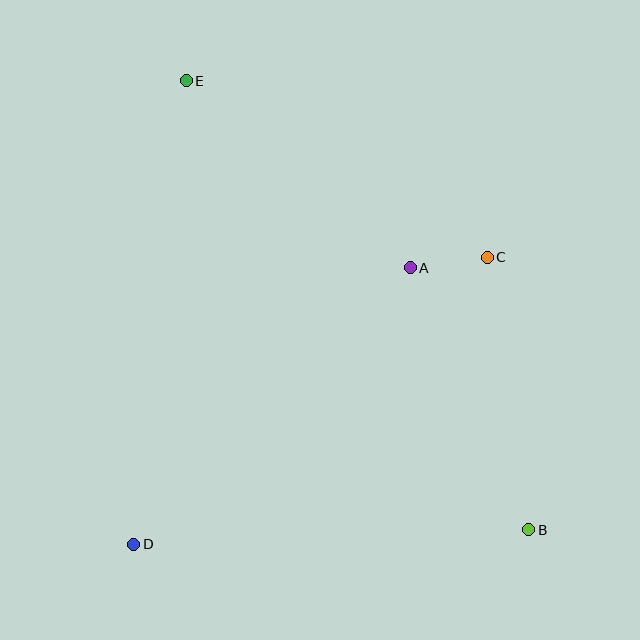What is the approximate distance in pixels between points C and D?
The distance between C and D is approximately 456 pixels.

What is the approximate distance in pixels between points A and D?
The distance between A and D is approximately 391 pixels.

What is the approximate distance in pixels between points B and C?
The distance between B and C is approximately 276 pixels.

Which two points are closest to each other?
Points A and C are closest to each other.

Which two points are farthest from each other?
Points B and E are farthest from each other.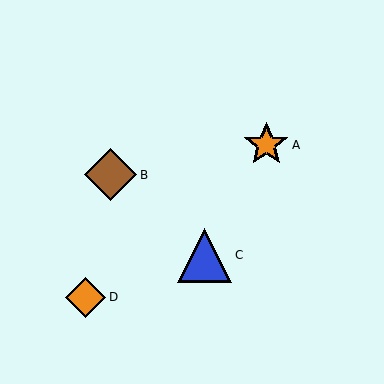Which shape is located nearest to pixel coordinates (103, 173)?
The brown diamond (labeled B) at (111, 175) is nearest to that location.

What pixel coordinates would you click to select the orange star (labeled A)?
Click at (266, 145) to select the orange star A.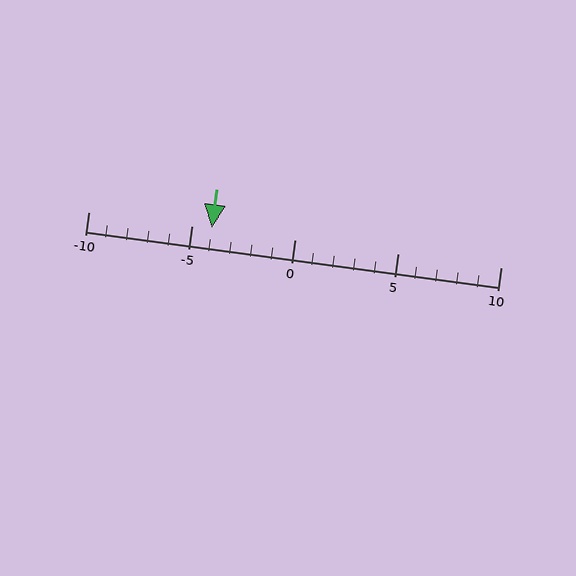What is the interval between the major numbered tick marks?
The major tick marks are spaced 5 units apart.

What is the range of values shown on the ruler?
The ruler shows values from -10 to 10.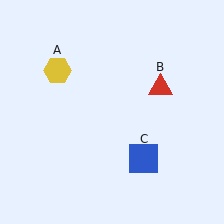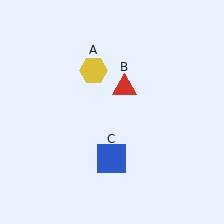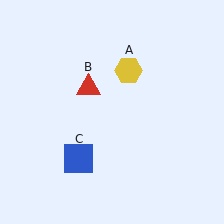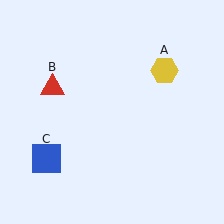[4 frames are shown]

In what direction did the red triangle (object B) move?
The red triangle (object B) moved left.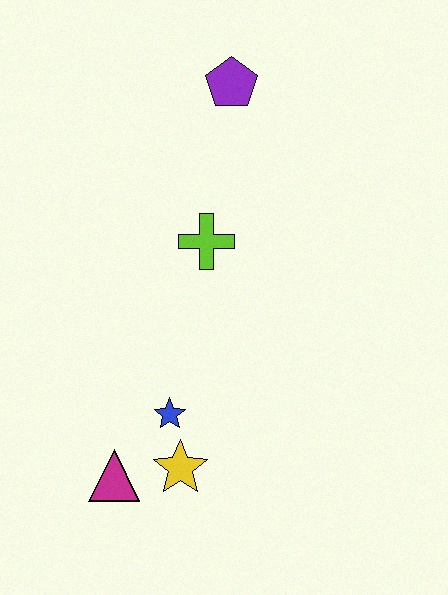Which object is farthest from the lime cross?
The magenta triangle is farthest from the lime cross.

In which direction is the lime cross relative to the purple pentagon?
The lime cross is below the purple pentagon.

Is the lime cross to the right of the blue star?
Yes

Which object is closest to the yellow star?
The blue star is closest to the yellow star.